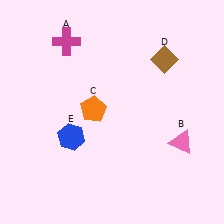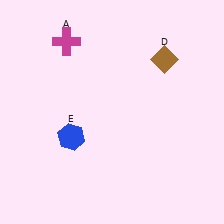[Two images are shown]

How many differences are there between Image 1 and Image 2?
There are 2 differences between the two images.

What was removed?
The pink triangle (B), the orange pentagon (C) were removed in Image 2.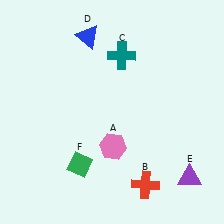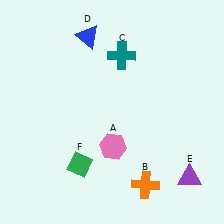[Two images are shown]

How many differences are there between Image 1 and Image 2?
There is 1 difference between the two images.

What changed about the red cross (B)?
In Image 1, B is red. In Image 2, it changed to orange.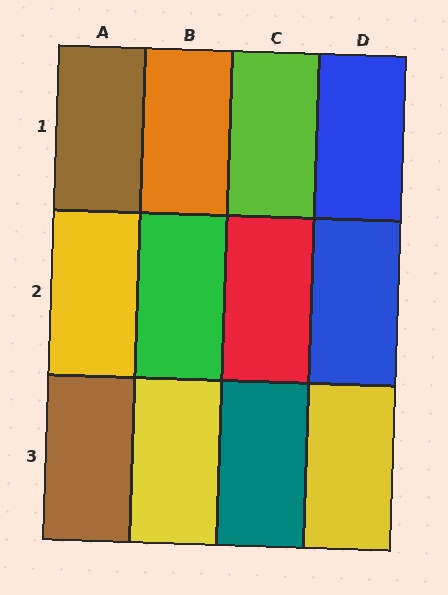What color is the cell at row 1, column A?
Brown.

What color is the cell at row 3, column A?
Brown.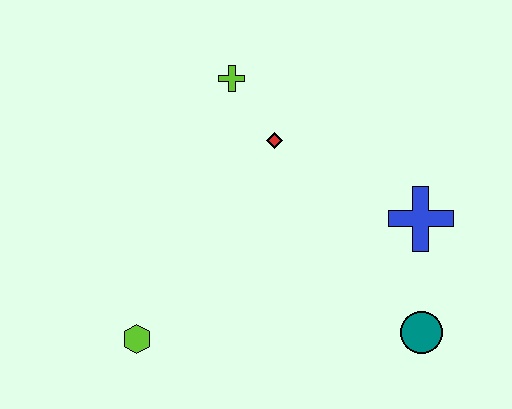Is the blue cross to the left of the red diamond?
No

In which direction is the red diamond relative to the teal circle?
The red diamond is above the teal circle.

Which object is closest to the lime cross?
The red diamond is closest to the lime cross.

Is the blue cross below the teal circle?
No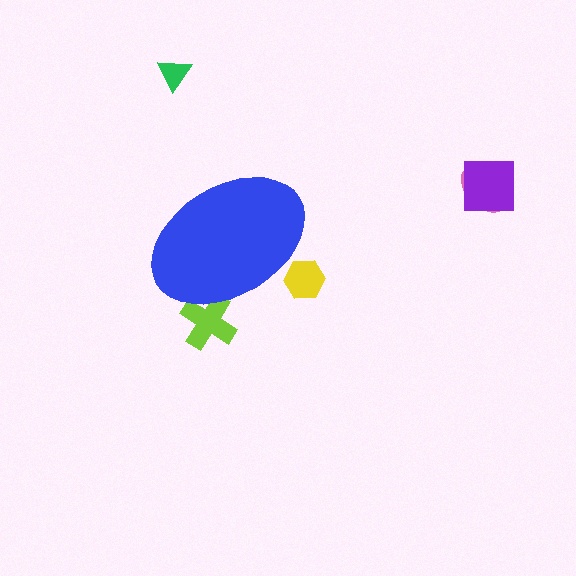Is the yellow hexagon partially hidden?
Yes, the yellow hexagon is partially hidden behind the blue ellipse.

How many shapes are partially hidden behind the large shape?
2 shapes are partially hidden.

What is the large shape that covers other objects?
A blue ellipse.